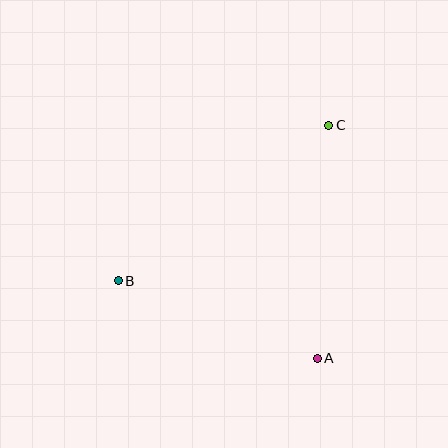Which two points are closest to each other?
Points A and B are closest to each other.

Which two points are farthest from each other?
Points B and C are farthest from each other.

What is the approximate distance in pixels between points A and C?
The distance between A and C is approximately 234 pixels.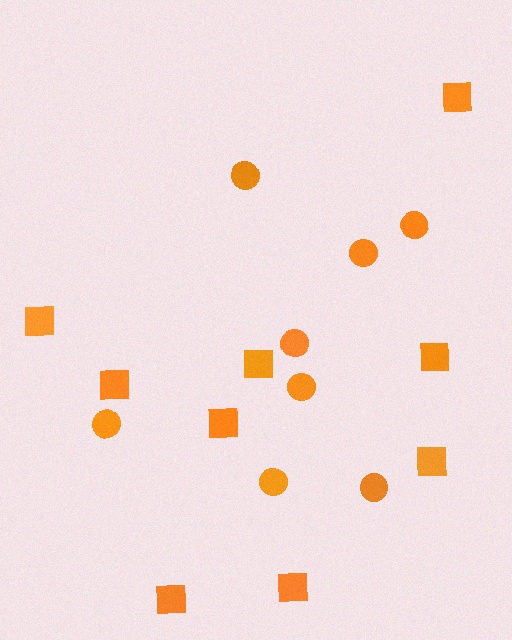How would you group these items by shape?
There are 2 groups: one group of squares (9) and one group of circles (8).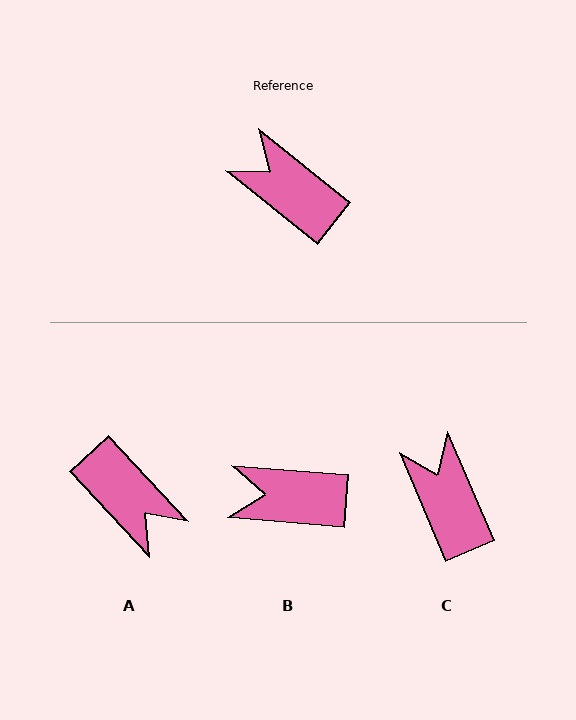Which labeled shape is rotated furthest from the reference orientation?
A, about 172 degrees away.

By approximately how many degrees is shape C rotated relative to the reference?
Approximately 28 degrees clockwise.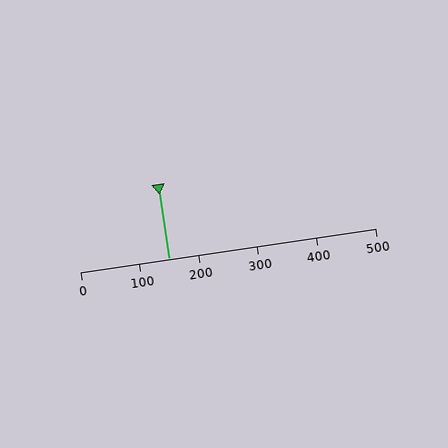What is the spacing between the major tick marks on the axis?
The major ticks are spaced 100 apart.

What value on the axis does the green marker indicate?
The marker indicates approximately 150.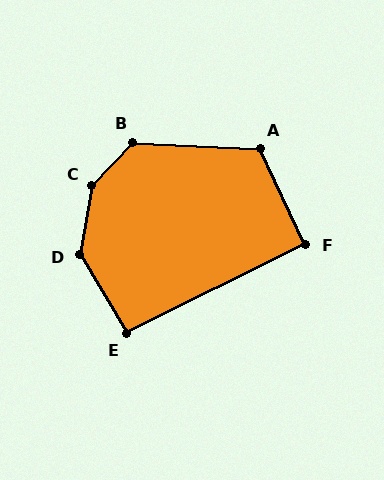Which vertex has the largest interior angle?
C, at approximately 147 degrees.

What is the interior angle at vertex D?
Approximately 138 degrees (obtuse).